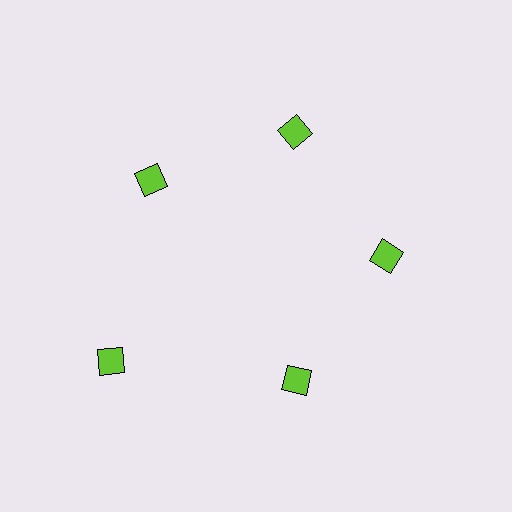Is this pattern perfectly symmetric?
No. The 5 lime squares are arranged in a ring, but one element near the 8 o'clock position is pushed outward from the center, breaking the 5-fold rotational symmetry.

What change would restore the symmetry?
The symmetry would be restored by moving it inward, back onto the ring so that all 5 squares sit at equal angles and equal distance from the center.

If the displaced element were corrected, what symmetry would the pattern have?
It would have 5-fold rotational symmetry — the pattern would map onto itself every 72 degrees.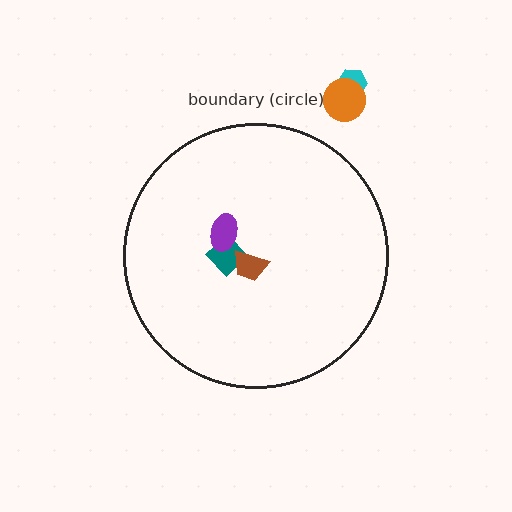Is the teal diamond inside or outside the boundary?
Inside.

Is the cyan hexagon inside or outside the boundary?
Outside.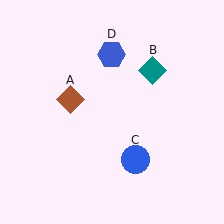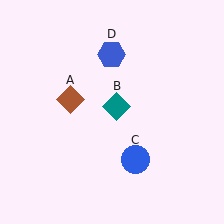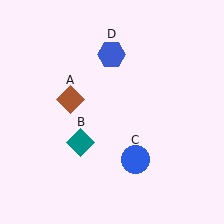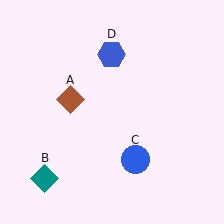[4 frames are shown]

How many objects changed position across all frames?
1 object changed position: teal diamond (object B).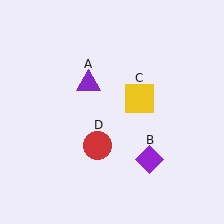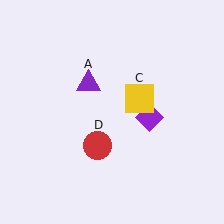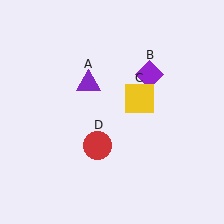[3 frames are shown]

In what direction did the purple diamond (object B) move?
The purple diamond (object B) moved up.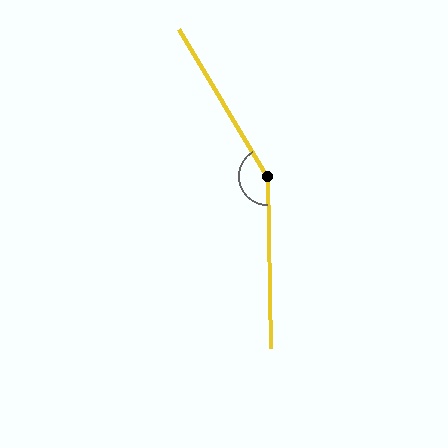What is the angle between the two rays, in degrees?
Approximately 150 degrees.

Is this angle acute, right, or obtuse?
It is obtuse.